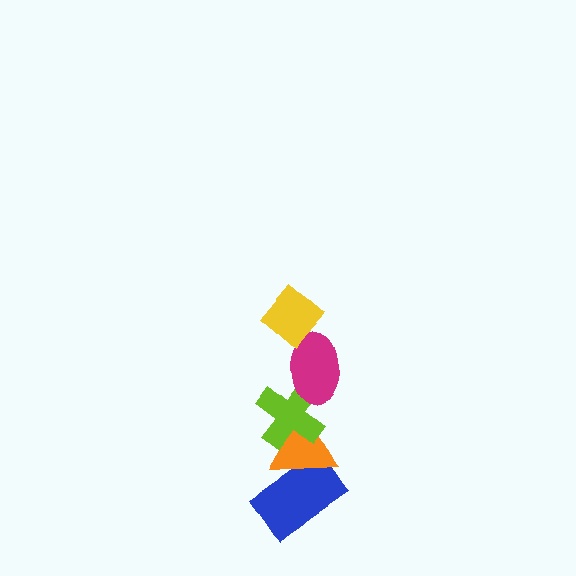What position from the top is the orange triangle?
The orange triangle is 4th from the top.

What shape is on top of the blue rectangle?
The orange triangle is on top of the blue rectangle.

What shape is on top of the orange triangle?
The lime cross is on top of the orange triangle.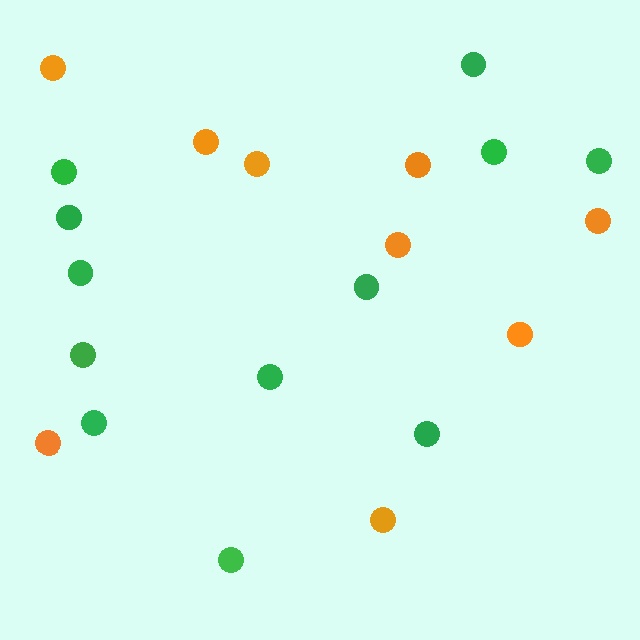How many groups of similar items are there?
There are 2 groups: one group of green circles (12) and one group of orange circles (9).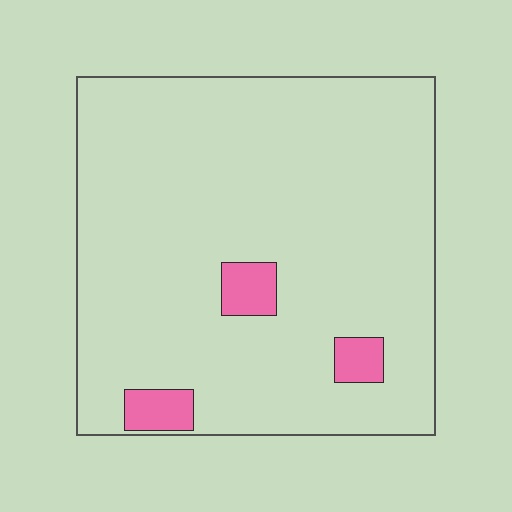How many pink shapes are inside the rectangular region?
3.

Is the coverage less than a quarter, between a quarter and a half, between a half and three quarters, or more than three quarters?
Less than a quarter.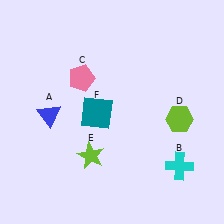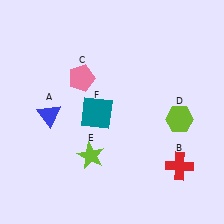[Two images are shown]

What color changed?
The cross (B) changed from cyan in Image 1 to red in Image 2.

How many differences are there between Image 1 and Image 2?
There is 1 difference between the two images.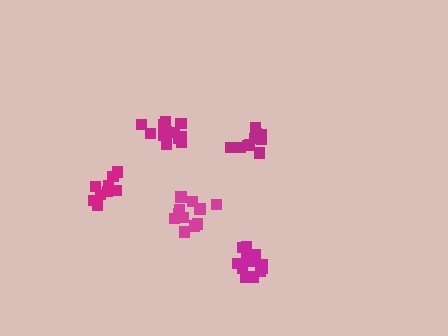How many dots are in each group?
Group 1: 11 dots, Group 2: 12 dots, Group 3: 14 dots, Group 4: 10 dots, Group 5: 9 dots (56 total).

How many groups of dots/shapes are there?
There are 5 groups.